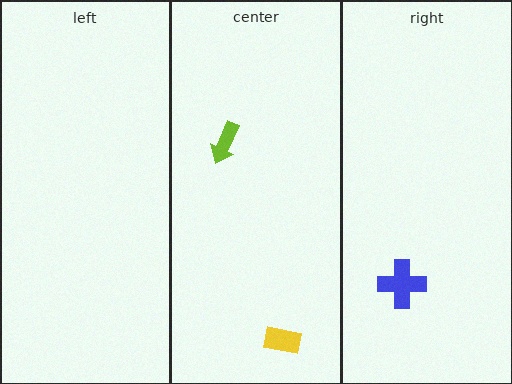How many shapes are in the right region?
1.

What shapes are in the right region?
The blue cross.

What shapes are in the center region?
The lime arrow, the yellow rectangle.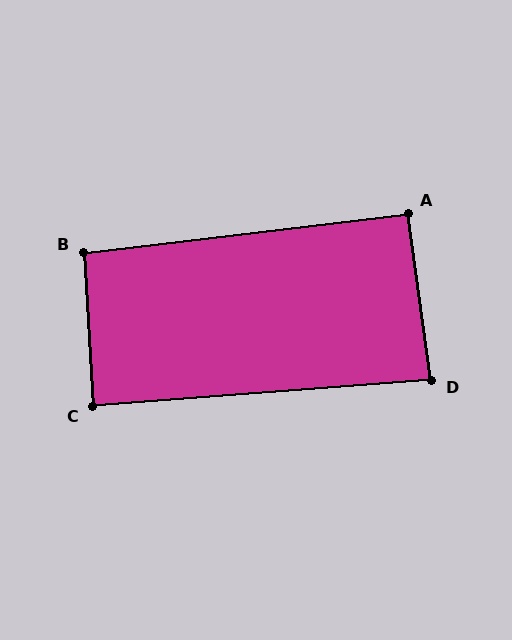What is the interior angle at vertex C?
Approximately 89 degrees (approximately right).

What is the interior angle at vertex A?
Approximately 91 degrees (approximately right).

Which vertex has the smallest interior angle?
D, at approximately 86 degrees.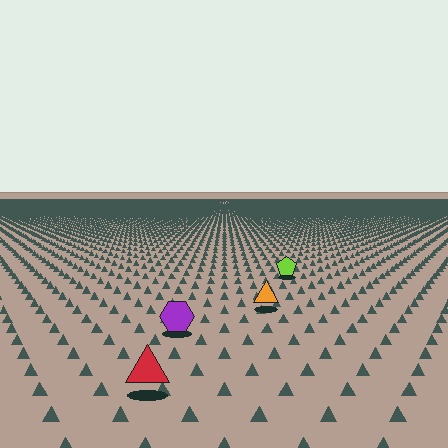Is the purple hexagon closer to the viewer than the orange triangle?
Yes. The purple hexagon is closer — you can tell from the texture gradient: the ground texture is coarser near it.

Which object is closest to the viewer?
The red triangle is closest. The texture marks near it are larger and more spread out.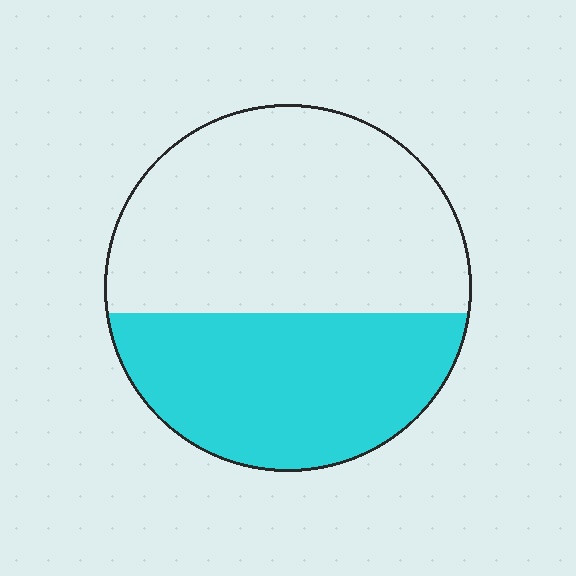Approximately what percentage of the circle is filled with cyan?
Approximately 40%.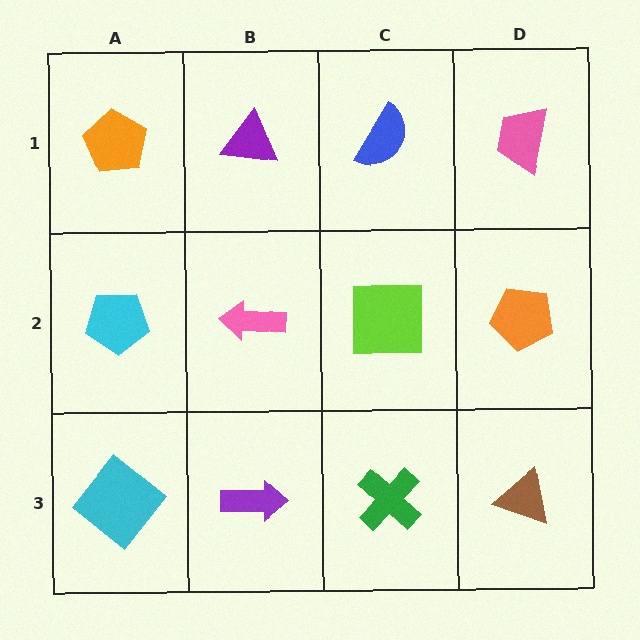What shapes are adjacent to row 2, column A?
An orange pentagon (row 1, column A), a cyan diamond (row 3, column A), a pink arrow (row 2, column B).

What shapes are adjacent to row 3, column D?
An orange pentagon (row 2, column D), a green cross (row 3, column C).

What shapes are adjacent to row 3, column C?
A lime square (row 2, column C), a purple arrow (row 3, column B), a brown triangle (row 3, column D).